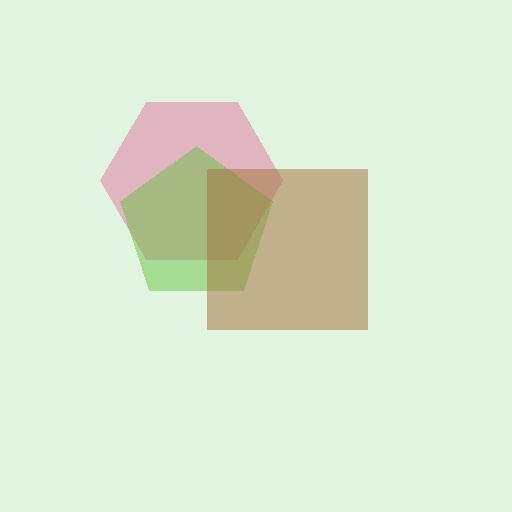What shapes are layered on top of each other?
The layered shapes are: a pink hexagon, a lime pentagon, a brown square.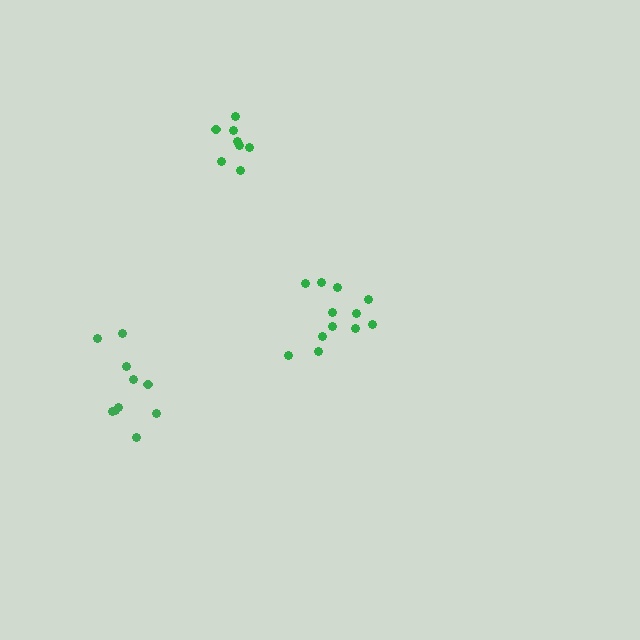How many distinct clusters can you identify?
There are 3 distinct clusters.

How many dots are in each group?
Group 1: 10 dots, Group 2: 12 dots, Group 3: 8 dots (30 total).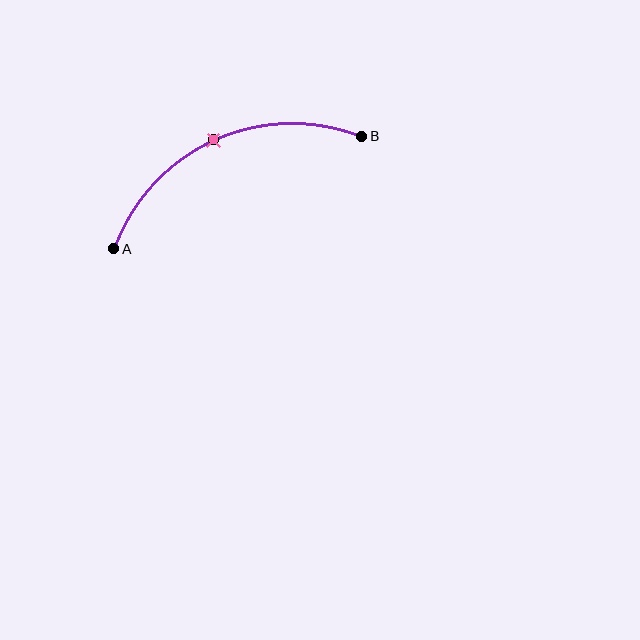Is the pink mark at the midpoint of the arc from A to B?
Yes. The pink mark lies on the arc at equal arc-length from both A and B — it is the arc midpoint.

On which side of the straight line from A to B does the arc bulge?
The arc bulges above the straight line connecting A and B.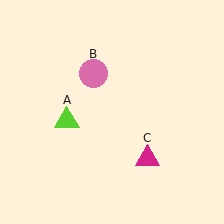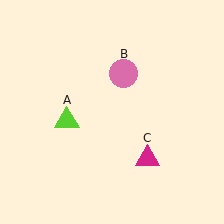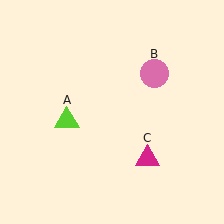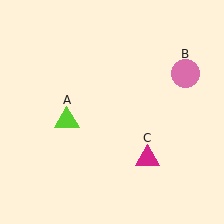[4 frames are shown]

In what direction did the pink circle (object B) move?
The pink circle (object B) moved right.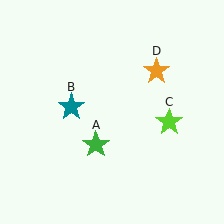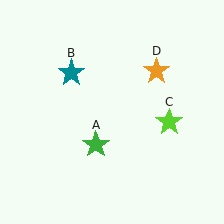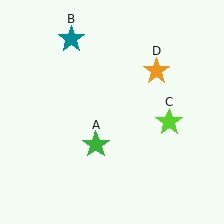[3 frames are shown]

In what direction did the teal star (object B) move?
The teal star (object B) moved up.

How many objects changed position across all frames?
1 object changed position: teal star (object B).